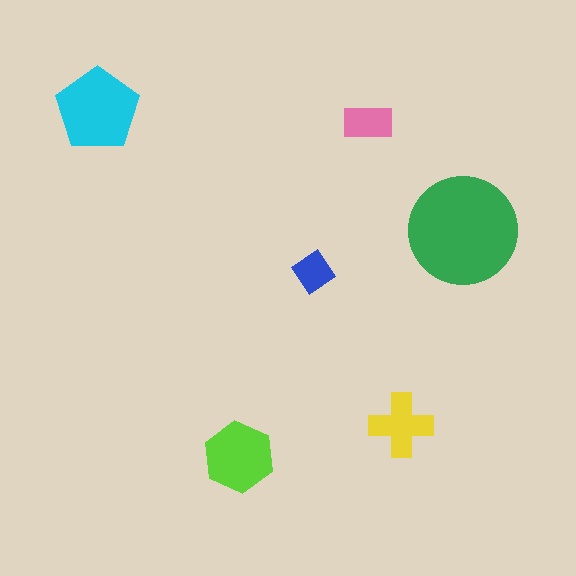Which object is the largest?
The green circle.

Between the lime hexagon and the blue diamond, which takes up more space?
The lime hexagon.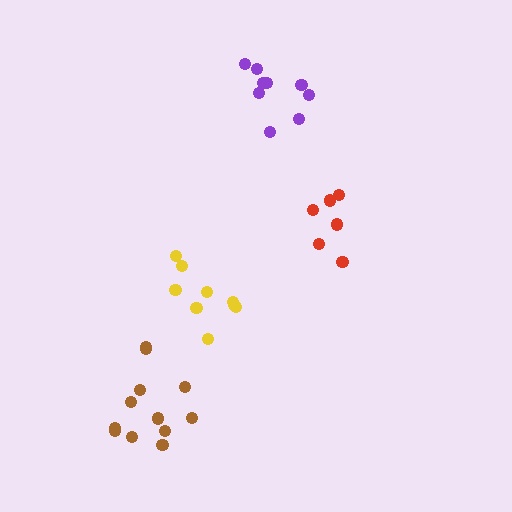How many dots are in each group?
Group 1: 6 dots, Group 2: 12 dots, Group 3: 9 dots, Group 4: 9 dots (36 total).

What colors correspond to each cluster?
The clusters are colored: red, brown, yellow, purple.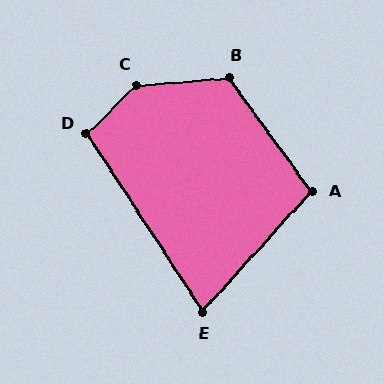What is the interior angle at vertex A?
Approximately 102 degrees (obtuse).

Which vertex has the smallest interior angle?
E, at approximately 76 degrees.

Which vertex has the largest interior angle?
C, at approximately 140 degrees.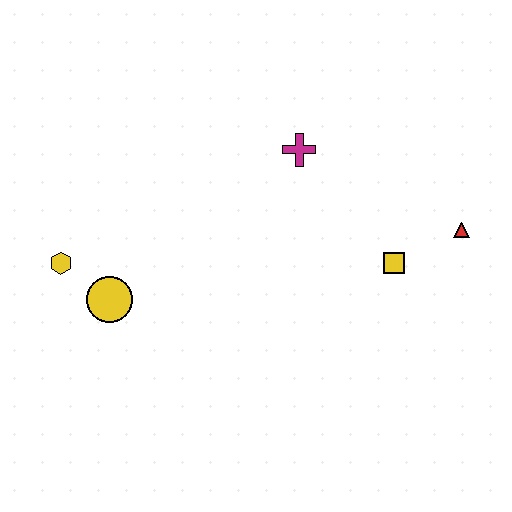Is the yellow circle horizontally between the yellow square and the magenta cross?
No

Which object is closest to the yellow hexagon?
The yellow circle is closest to the yellow hexagon.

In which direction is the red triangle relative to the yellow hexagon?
The red triangle is to the right of the yellow hexagon.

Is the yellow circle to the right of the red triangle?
No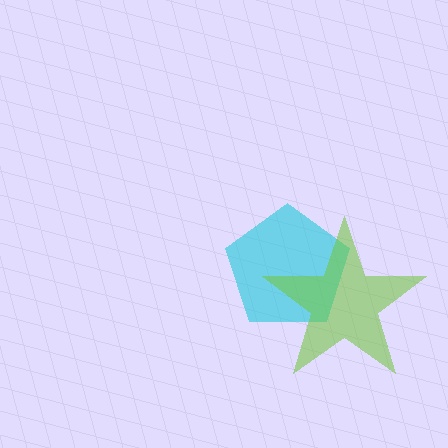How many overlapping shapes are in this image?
There are 2 overlapping shapes in the image.